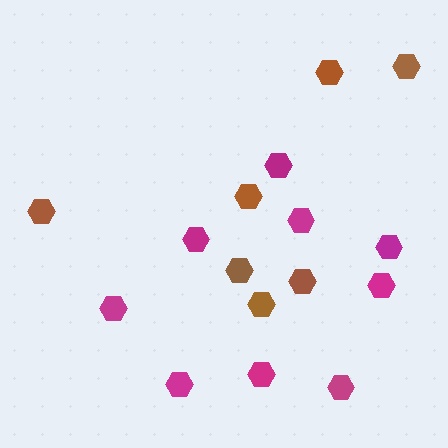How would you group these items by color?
There are 2 groups: one group of magenta hexagons (9) and one group of brown hexagons (7).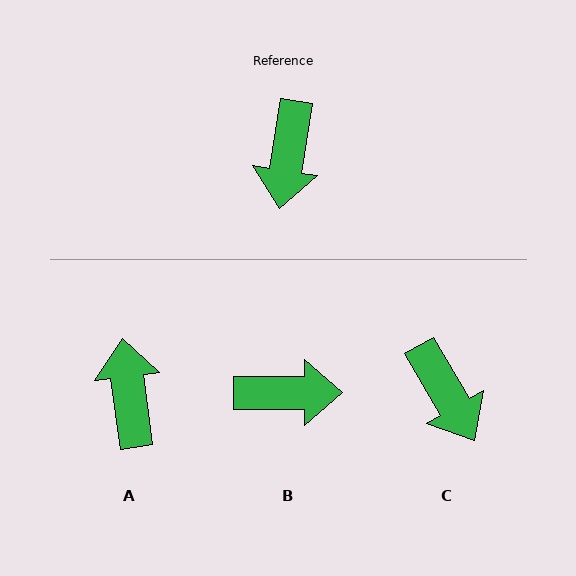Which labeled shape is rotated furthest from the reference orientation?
A, about 164 degrees away.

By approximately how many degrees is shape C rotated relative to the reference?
Approximately 39 degrees counter-clockwise.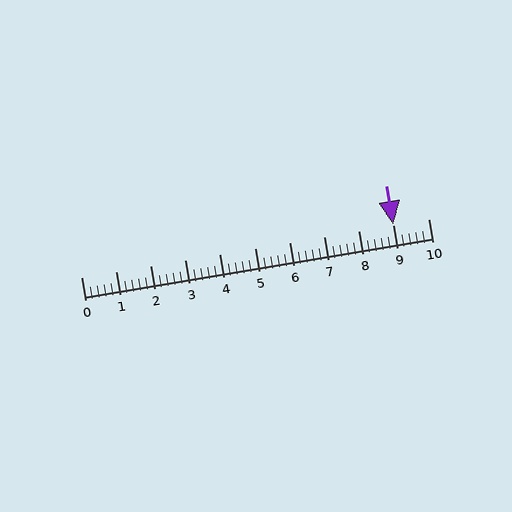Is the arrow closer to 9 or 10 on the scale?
The arrow is closer to 9.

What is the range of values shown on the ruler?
The ruler shows values from 0 to 10.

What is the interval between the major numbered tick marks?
The major tick marks are spaced 1 units apart.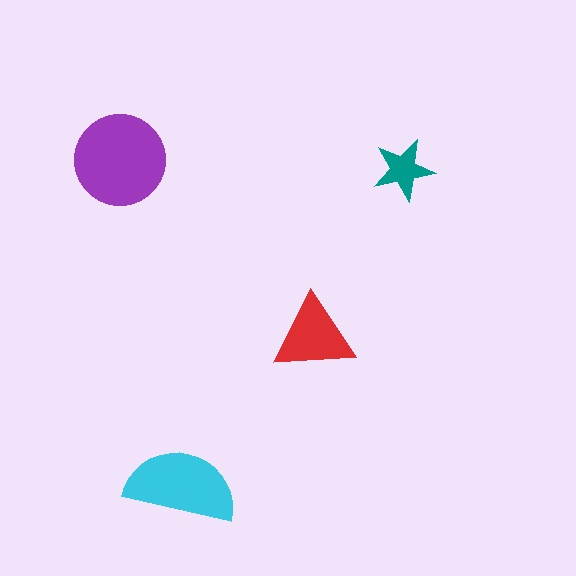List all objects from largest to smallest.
The purple circle, the cyan semicircle, the red triangle, the teal star.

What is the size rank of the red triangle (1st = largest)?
3rd.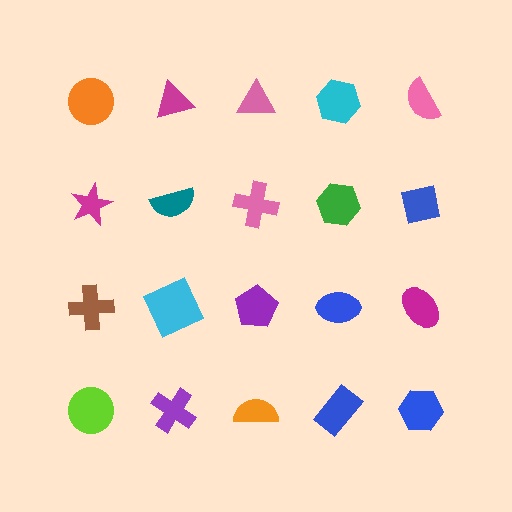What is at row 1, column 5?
A pink semicircle.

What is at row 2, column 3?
A pink cross.